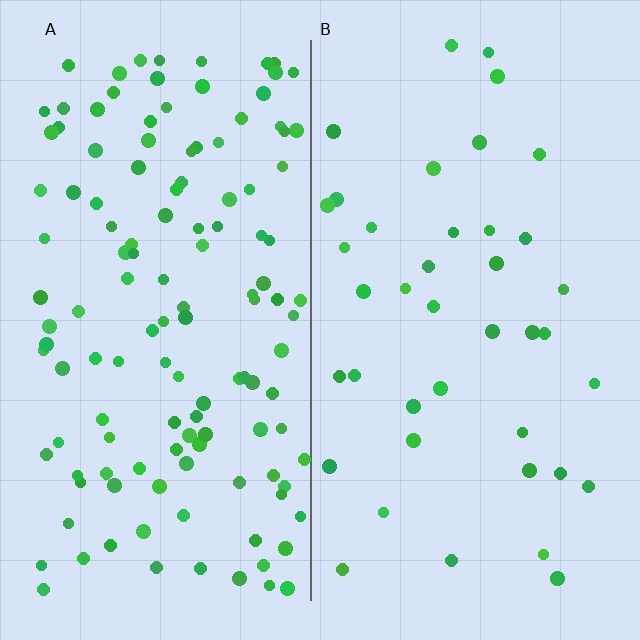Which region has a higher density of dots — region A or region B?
A (the left).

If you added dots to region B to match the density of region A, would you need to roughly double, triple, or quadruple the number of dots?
Approximately triple.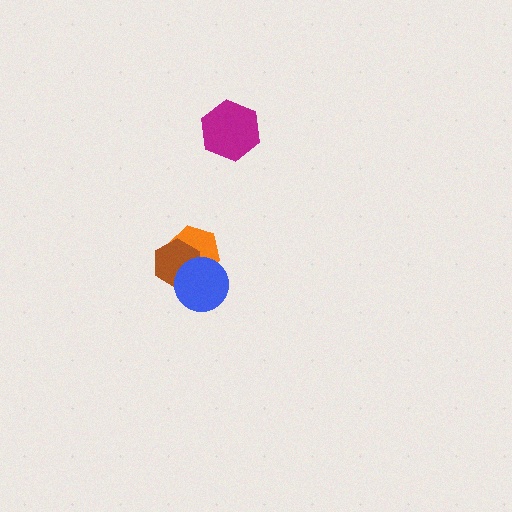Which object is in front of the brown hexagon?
The blue circle is in front of the brown hexagon.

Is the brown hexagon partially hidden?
Yes, it is partially covered by another shape.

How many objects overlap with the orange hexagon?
2 objects overlap with the orange hexagon.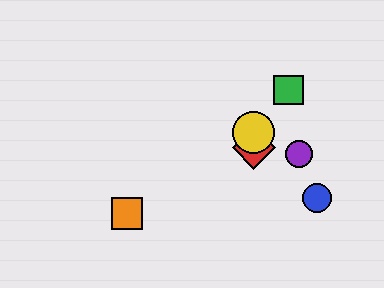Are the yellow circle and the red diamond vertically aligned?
Yes, both are at x≈254.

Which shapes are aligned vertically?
The red diamond, the yellow circle are aligned vertically.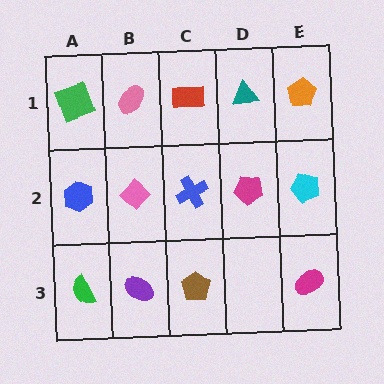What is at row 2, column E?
A cyan pentagon.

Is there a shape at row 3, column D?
No, that cell is empty.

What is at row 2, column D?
A magenta pentagon.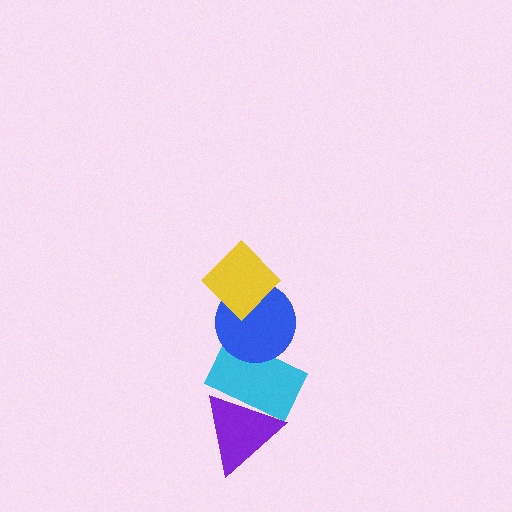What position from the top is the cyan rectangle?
The cyan rectangle is 3rd from the top.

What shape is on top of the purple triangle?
The cyan rectangle is on top of the purple triangle.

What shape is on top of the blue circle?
The yellow diamond is on top of the blue circle.